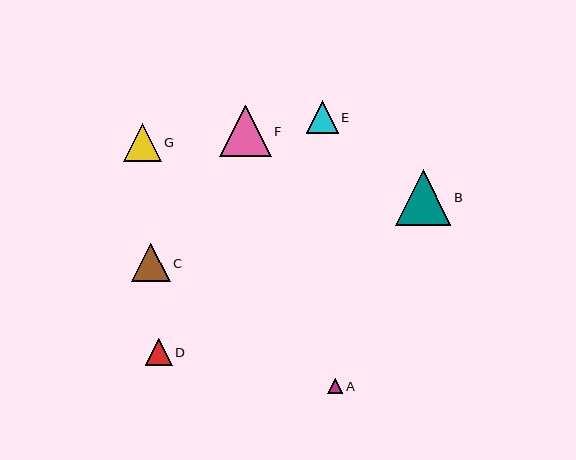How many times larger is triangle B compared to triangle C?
Triangle B is approximately 1.4 times the size of triangle C.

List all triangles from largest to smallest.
From largest to smallest: B, F, C, G, E, D, A.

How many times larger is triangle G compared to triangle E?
Triangle G is approximately 1.2 times the size of triangle E.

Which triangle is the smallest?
Triangle A is the smallest with a size of approximately 15 pixels.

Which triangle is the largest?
Triangle B is the largest with a size of approximately 55 pixels.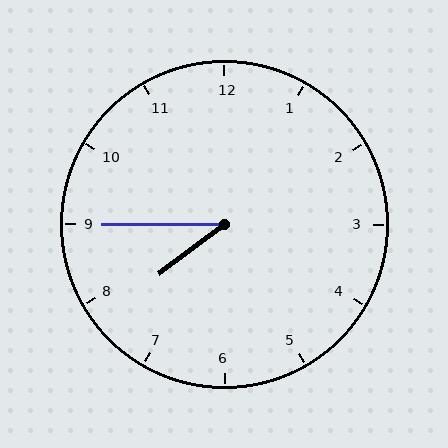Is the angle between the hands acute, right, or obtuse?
It is acute.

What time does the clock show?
7:45.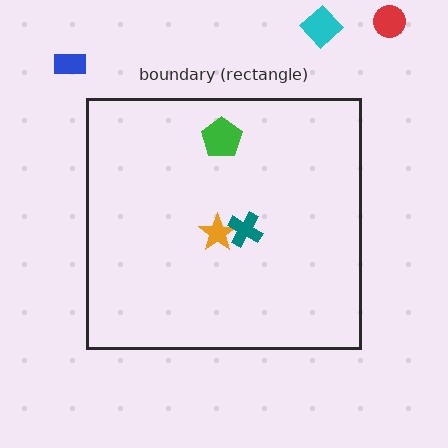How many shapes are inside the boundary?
3 inside, 3 outside.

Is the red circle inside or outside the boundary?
Outside.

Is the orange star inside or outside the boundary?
Inside.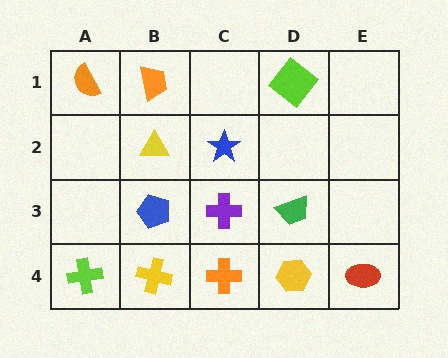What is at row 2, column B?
A yellow triangle.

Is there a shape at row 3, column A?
No, that cell is empty.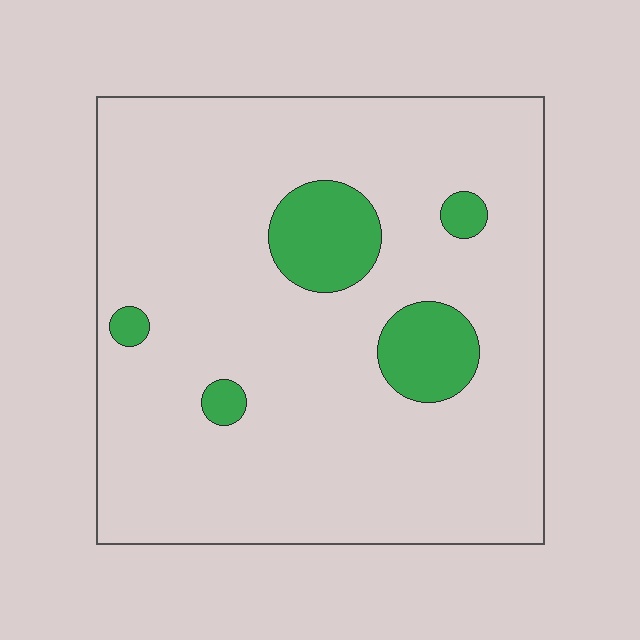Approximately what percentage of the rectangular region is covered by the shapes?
Approximately 10%.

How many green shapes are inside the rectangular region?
5.